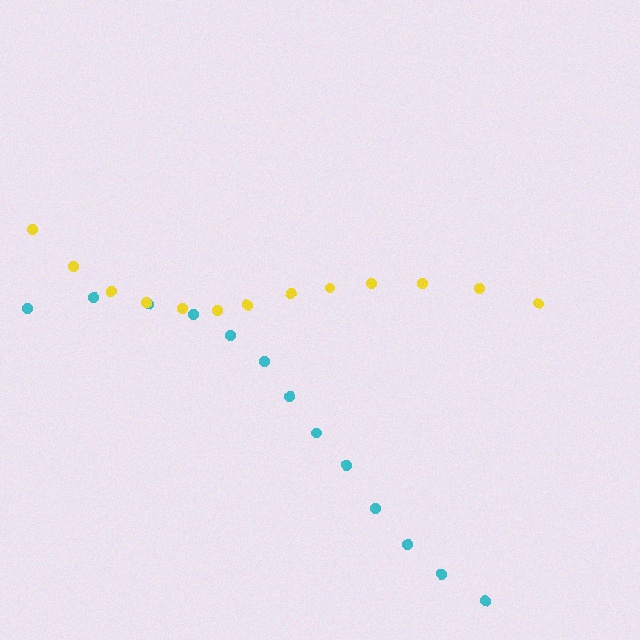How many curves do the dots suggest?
There are 2 distinct paths.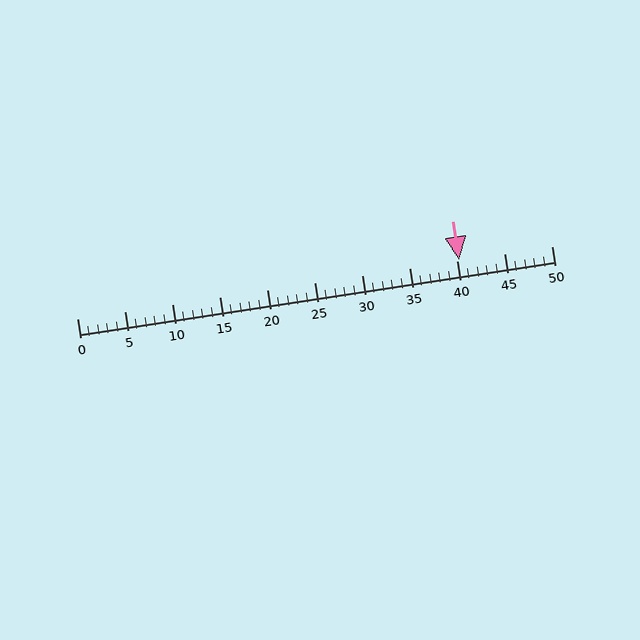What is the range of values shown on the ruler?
The ruler shows values from 0 to 50.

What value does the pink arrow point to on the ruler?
The pink arrow points to approximately 40.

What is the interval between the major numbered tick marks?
The major tick marks are spaced 5 units apart.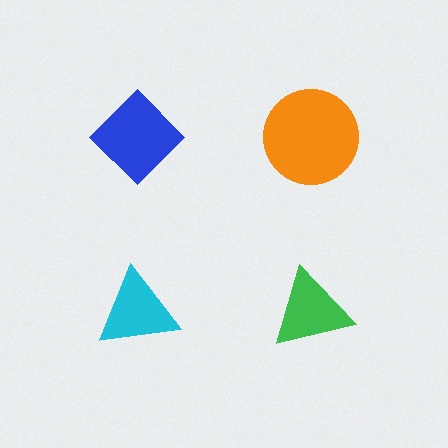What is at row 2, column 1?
A cyan triangle.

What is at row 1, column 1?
A blue diamond.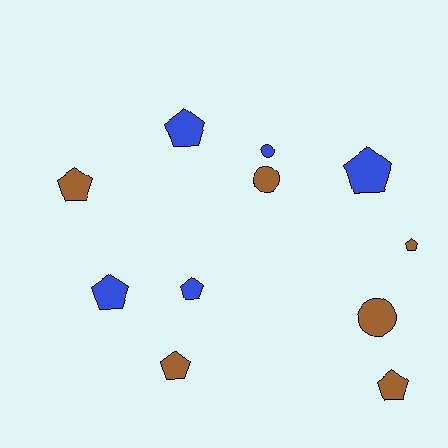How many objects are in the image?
There are 11 objects.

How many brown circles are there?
There are 2 brown circles.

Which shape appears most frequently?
Pentagon, with 8 objects.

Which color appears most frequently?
Brown, with 6 objects.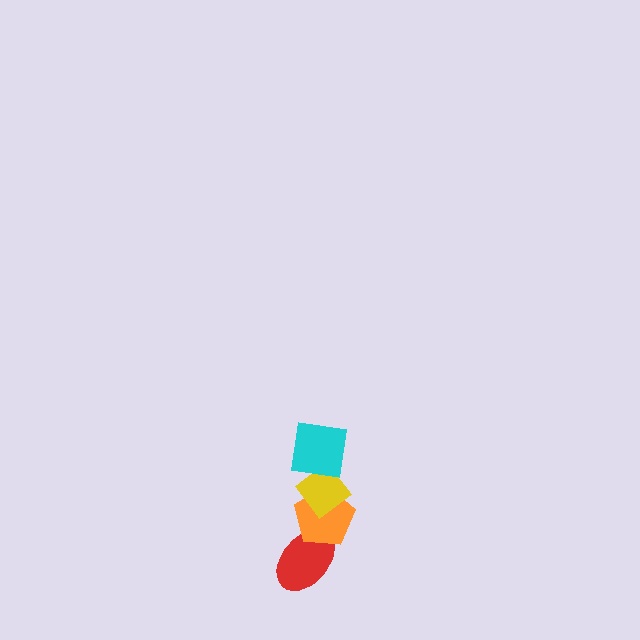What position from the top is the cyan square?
The cyan square is 1st from the top.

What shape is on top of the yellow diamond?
The cyan square is on top of the yellow diamond.